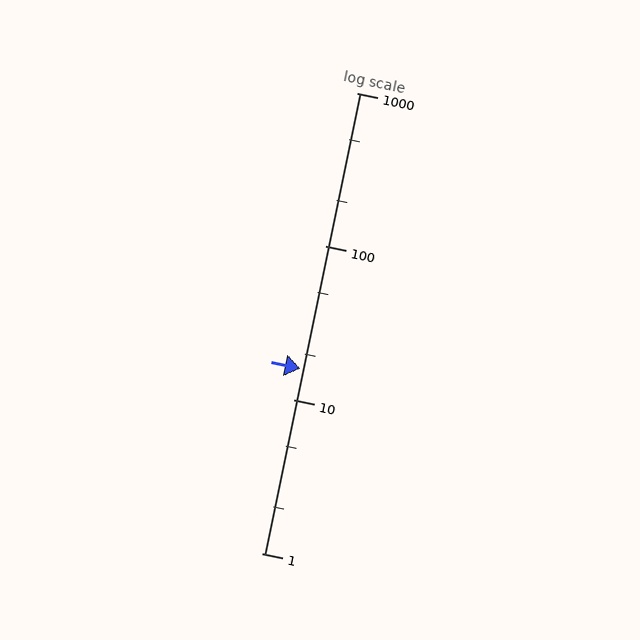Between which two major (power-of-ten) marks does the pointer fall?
The pointer is between 10 and 100.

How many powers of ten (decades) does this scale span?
The scale spans 3 decades, from 1 to 1000.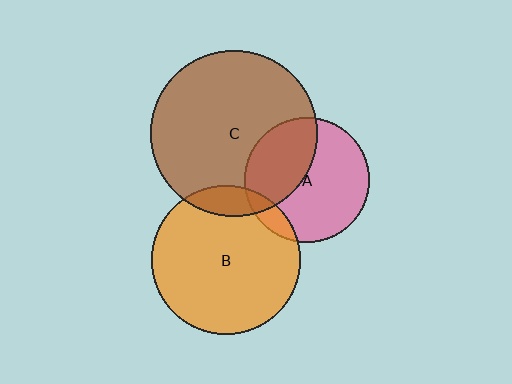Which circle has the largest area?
Circle C (brown).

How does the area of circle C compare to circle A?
Approximately 1.8 times.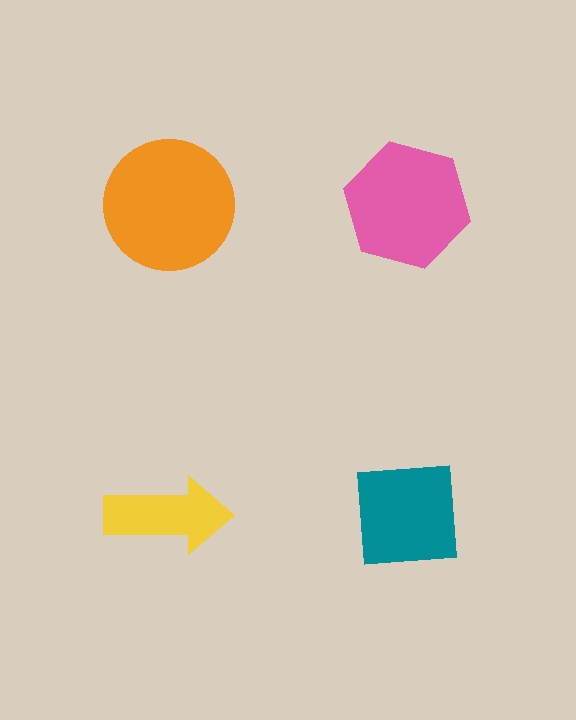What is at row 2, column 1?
A yellow arrow.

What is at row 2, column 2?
A teal square.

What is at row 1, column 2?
A pink hexagon.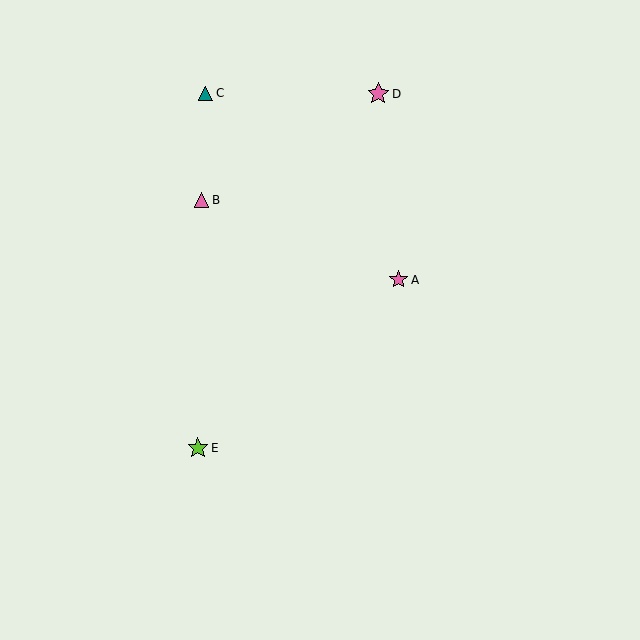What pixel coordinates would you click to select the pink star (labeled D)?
Click at (378, 94) to select the pink star D.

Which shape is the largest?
The pink star (labeled D) is the largest.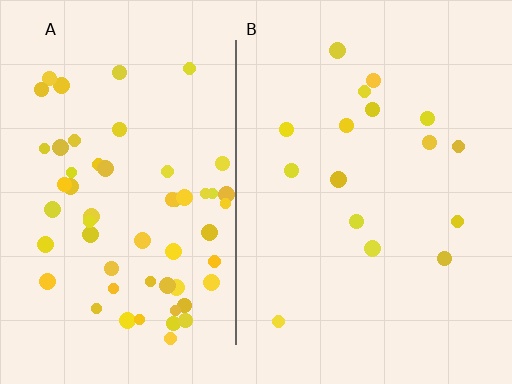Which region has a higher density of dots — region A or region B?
A (the left).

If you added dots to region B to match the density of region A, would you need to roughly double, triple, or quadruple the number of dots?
Approximately quadruple.